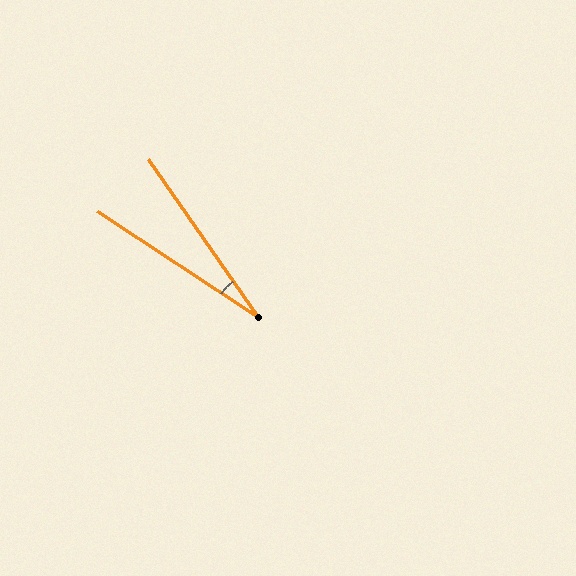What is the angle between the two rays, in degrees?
Approximately 22 degrees.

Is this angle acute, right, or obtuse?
It is acute.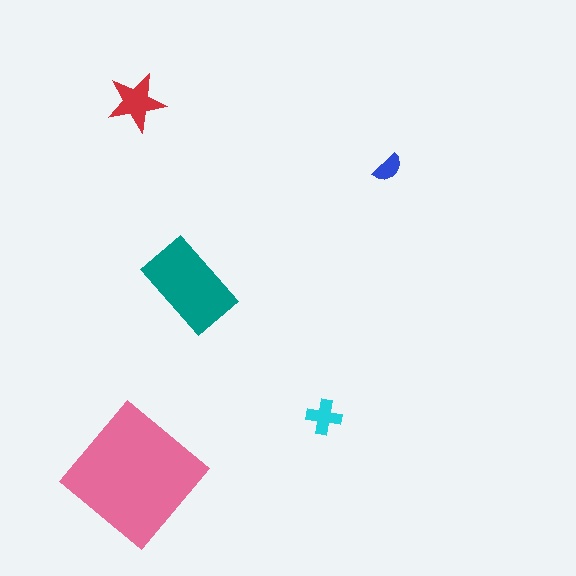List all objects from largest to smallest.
The pink diamond, the teal rectangle, the red star, the cyan cross, the blue semicircle.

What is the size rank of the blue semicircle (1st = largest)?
5th.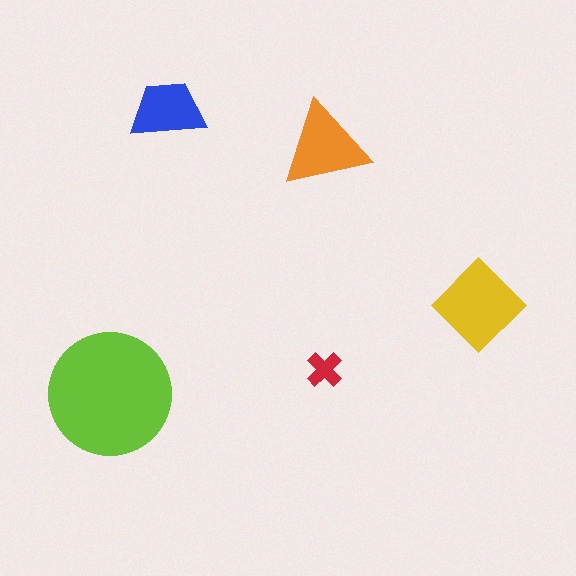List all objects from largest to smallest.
The lime circle, the yellow diamond, the orange triangle, the blue trapezoid, the red cross.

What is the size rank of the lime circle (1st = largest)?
1st.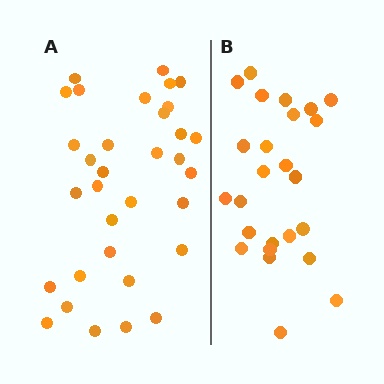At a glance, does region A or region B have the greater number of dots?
Region A (the left region) has more dots.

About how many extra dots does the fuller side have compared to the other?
Region A has roughly 8 or so more dots than region B.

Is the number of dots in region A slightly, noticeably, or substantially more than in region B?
Region A has noticeably more, but not dramatically so. The ratio is roughly 1.3 to 1.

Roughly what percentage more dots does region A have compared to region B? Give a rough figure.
About 30% more.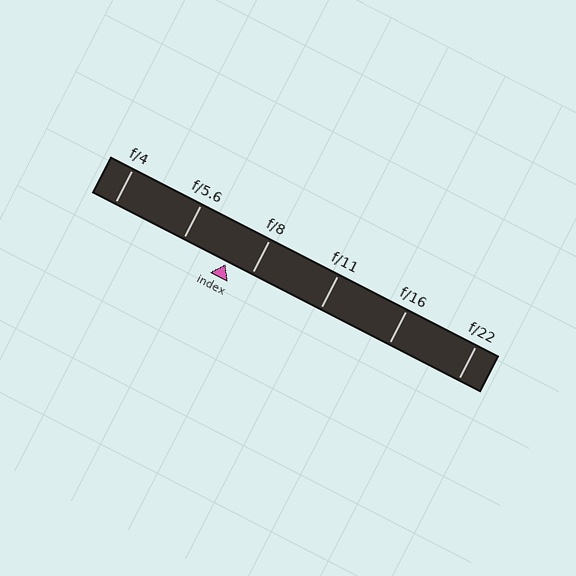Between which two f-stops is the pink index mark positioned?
The index mark is between f/5.6 and f/8.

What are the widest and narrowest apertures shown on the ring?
The widest aperture shown is f/4 and the narrowest is f/22.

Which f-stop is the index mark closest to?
The index mark is closest to f/8.